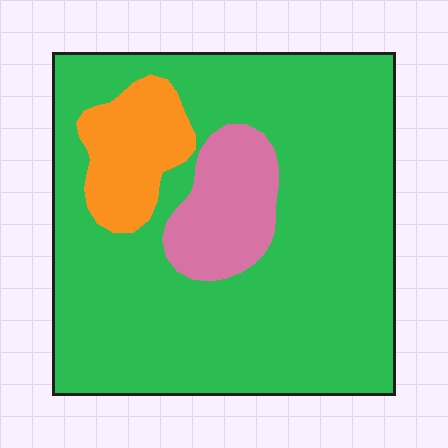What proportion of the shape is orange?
Orange covers around 10% of the shape.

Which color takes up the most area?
Green, at roughly 80%.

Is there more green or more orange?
Green.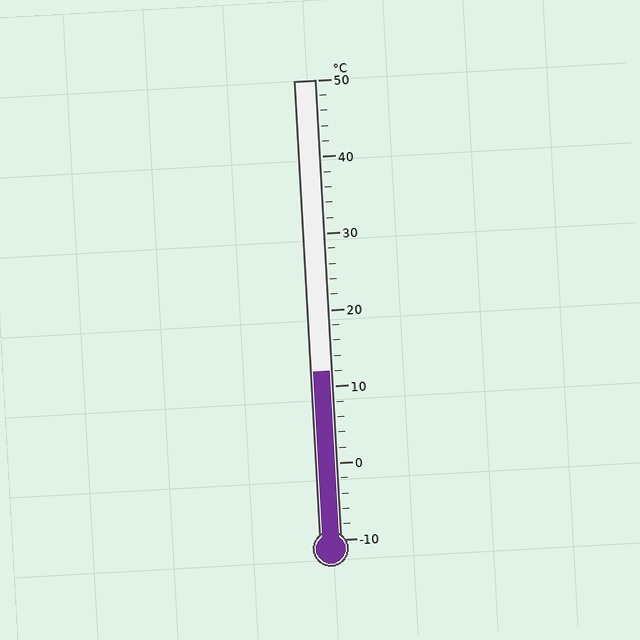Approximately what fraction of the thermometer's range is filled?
The thermometer is filled to approximately 35% of its range.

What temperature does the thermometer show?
The thermometer shows approximately 12°C.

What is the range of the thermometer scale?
The thermometer scale ranges from -10°C to 50°C.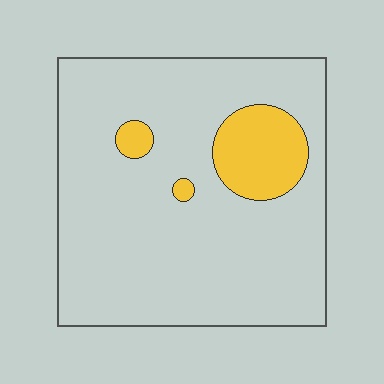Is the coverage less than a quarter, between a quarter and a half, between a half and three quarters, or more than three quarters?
Less than a quarter.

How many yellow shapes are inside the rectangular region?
3.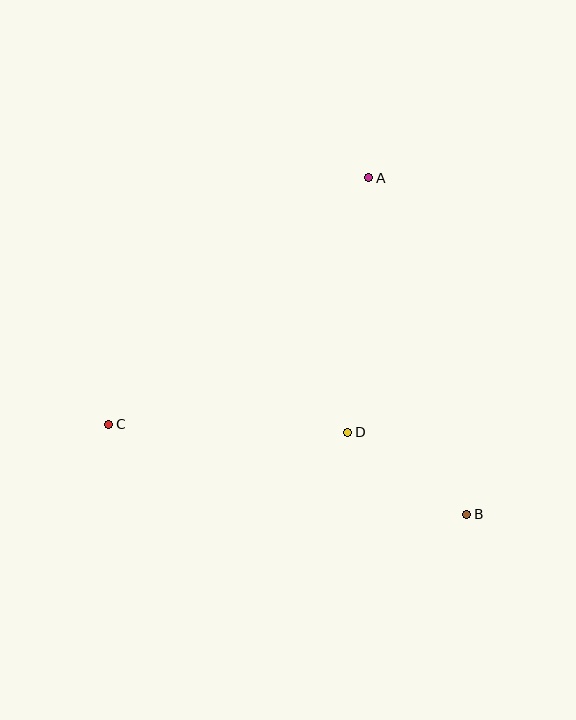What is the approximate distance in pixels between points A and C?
The distance between A and C is approximately 358 pixels.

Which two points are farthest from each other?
Points B and C are farthest from each other.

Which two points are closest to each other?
Points B and D are closest to each other.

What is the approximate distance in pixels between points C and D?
The distance between C and D is approximately 239 pixels.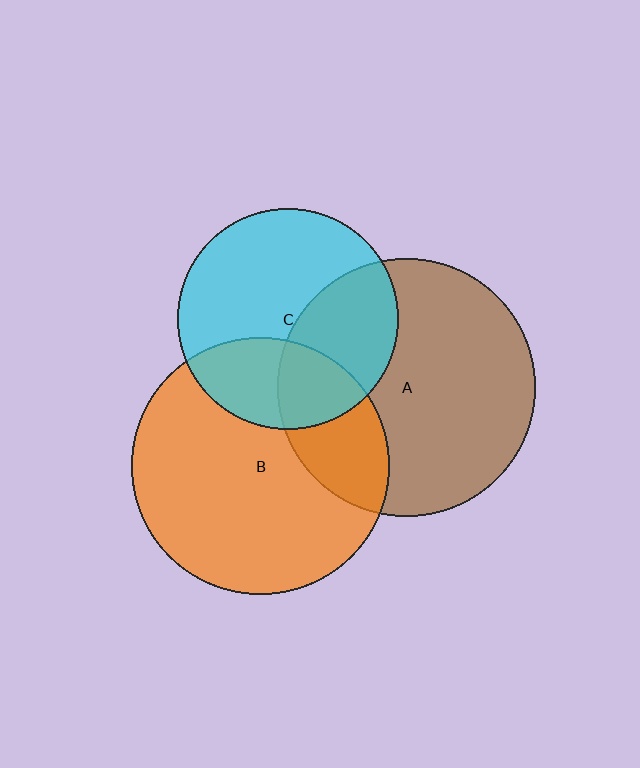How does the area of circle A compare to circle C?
Approximately 1.4 times.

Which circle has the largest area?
Circle A (brown).